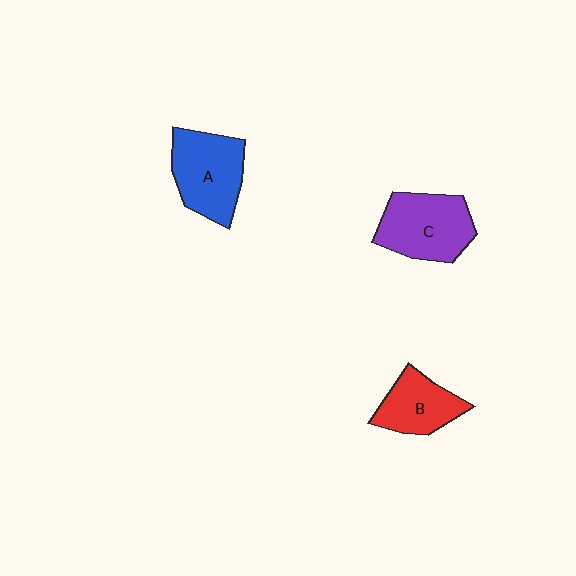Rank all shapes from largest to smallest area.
From largest to smallest: C (purple), A (blue), B (red).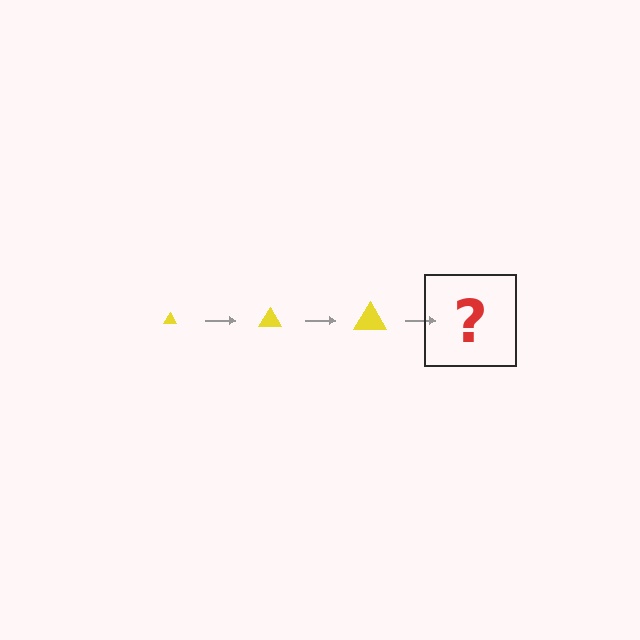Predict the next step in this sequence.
The next step is a yellow triangle, larger than the previous one.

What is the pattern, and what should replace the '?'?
The pattern is that the triangle gets progressively larger each step. The '?' should be a yellow triangle, larger than the previous one.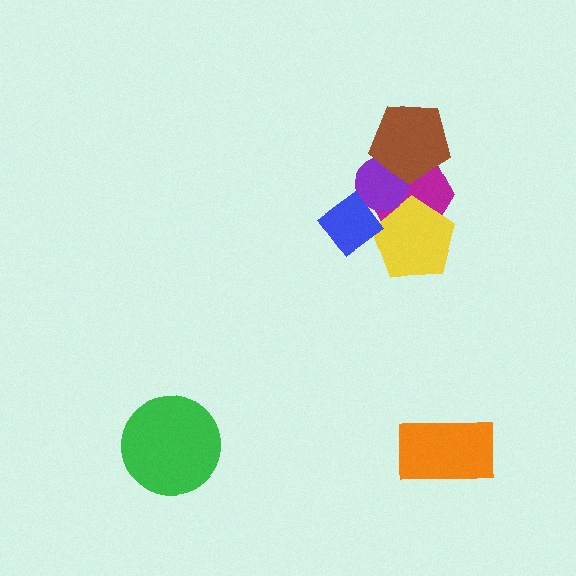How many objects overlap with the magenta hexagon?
4 objects overlap with the magenta hexagon.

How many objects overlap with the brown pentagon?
2 objects overlap with the brown pentagon.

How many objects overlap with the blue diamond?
3 objects overlap with the blue diamond.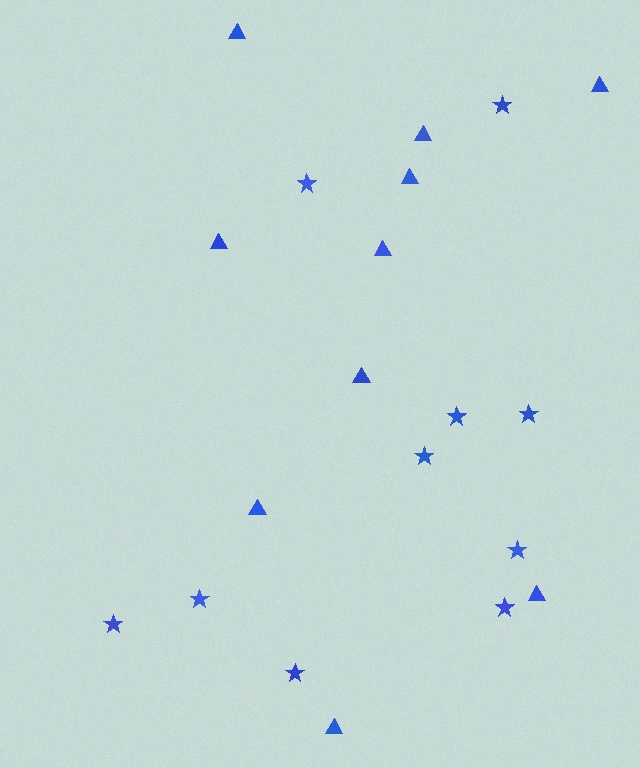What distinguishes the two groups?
There are 2 groups: one group of stars (10) and one group of triangles (10).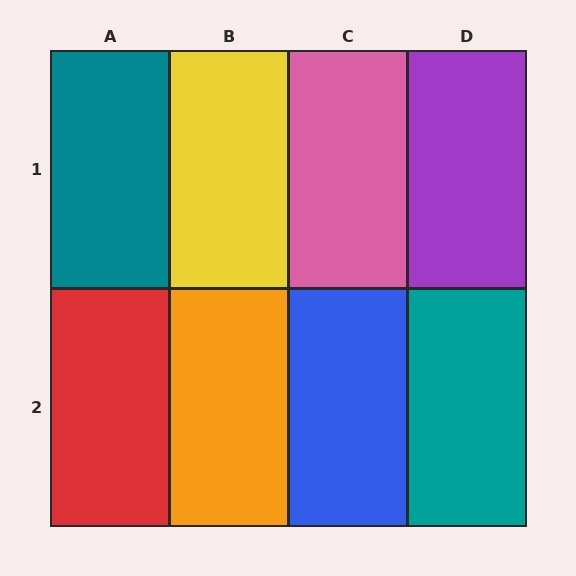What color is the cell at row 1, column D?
Purple.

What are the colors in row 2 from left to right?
Red, orange, blue, teal.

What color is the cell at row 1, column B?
Yellow.